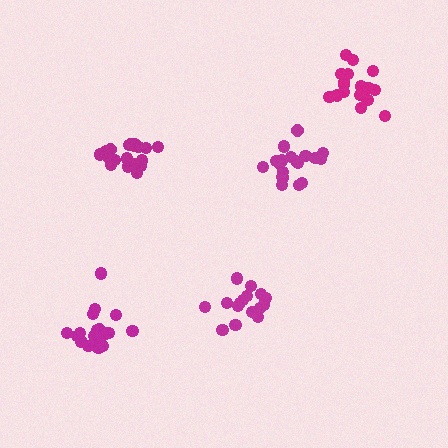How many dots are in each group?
Group 1: 16 dots, Group 2: 19 dots, Group 3: 21 dots, Group 4: 20 dots, Group 5: 18 dots (94 total).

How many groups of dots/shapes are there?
There are 5 groups.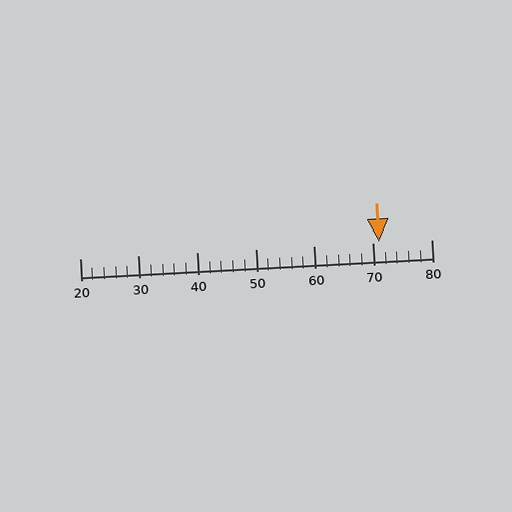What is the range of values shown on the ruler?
The ruler shows values from 20 to 80.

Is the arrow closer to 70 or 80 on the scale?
The arrow is closer to 70.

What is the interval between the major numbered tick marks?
The major tick marks are spaced 10 units apart.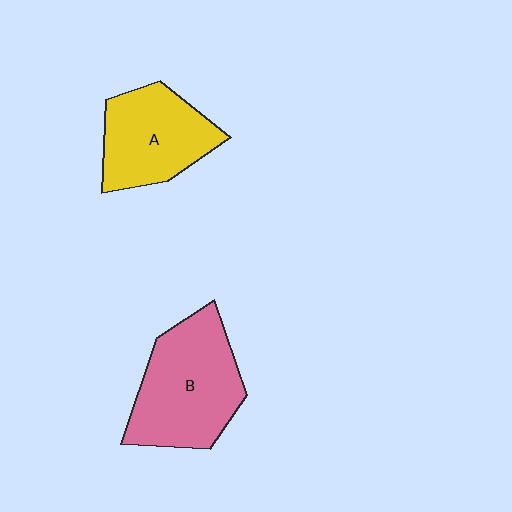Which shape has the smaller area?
Shape A (yellow).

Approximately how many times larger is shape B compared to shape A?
Approximately 1.3 times.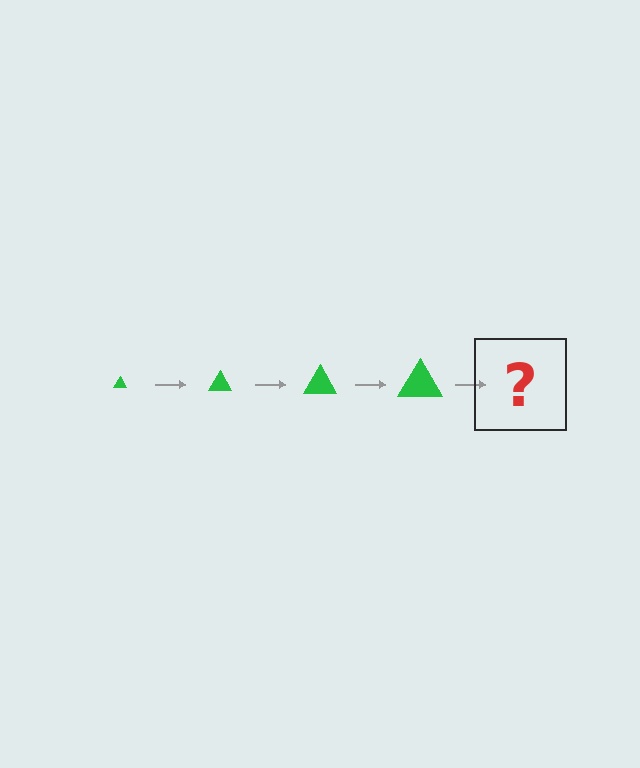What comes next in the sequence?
The next element should be a green triangle, larger than the previous one.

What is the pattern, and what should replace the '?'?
The pattern is that the triangle gets progressively larger each step. The '?' should be a green triangle, larger than the previous one.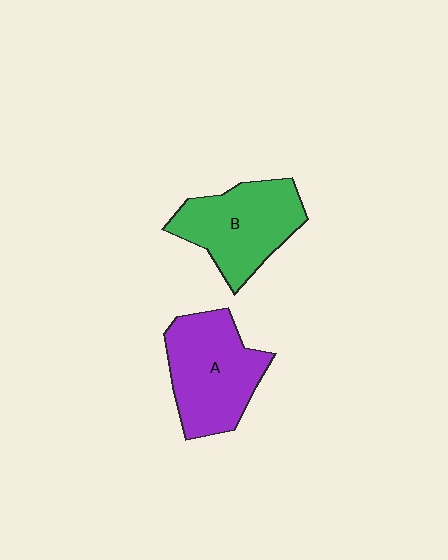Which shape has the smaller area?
Shape B (green).